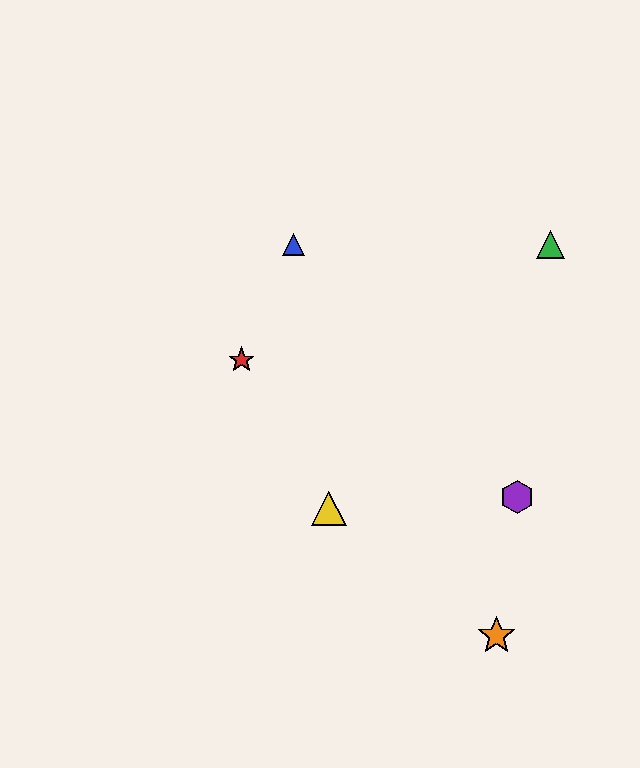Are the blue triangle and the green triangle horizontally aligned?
Yes, both are at y≈244.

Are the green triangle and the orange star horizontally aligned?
No, the green triangle is at y≈244 and the orange star is at y≈636.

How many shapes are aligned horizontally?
2 shapes (the blue triangle, the green triangle) are aligned horizontally.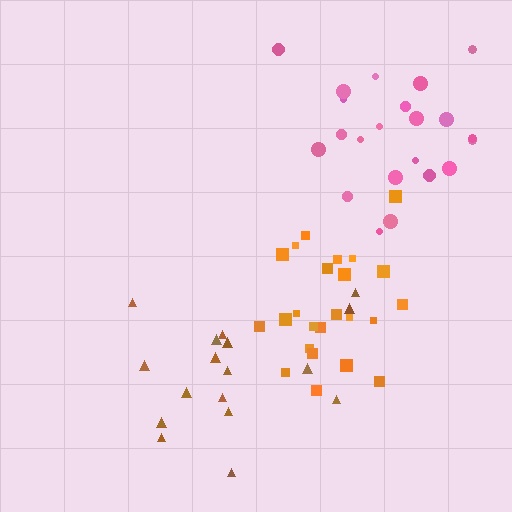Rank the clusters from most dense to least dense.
orange, brown, pink.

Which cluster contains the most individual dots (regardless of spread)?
Orange (24).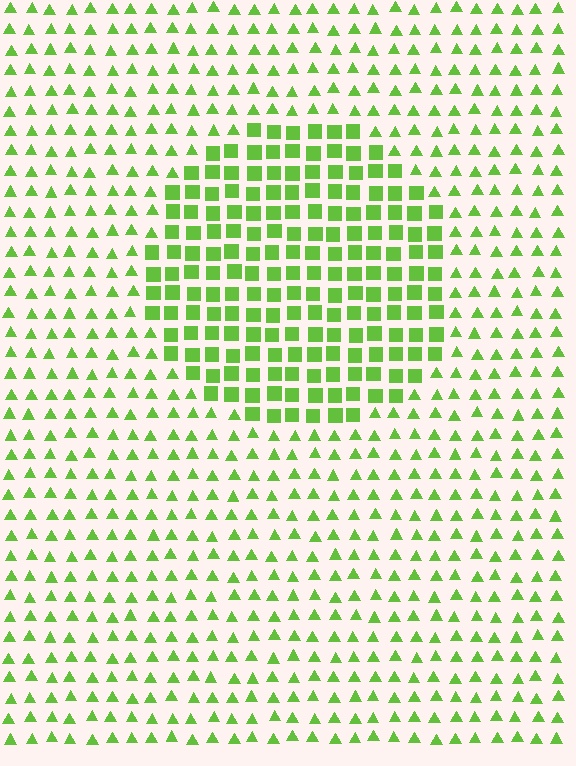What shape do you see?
I see a circle.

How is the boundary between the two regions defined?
The boundary is defined by a change in element shape: squares inside vs. triangles outside. All elements share the same color and spacing.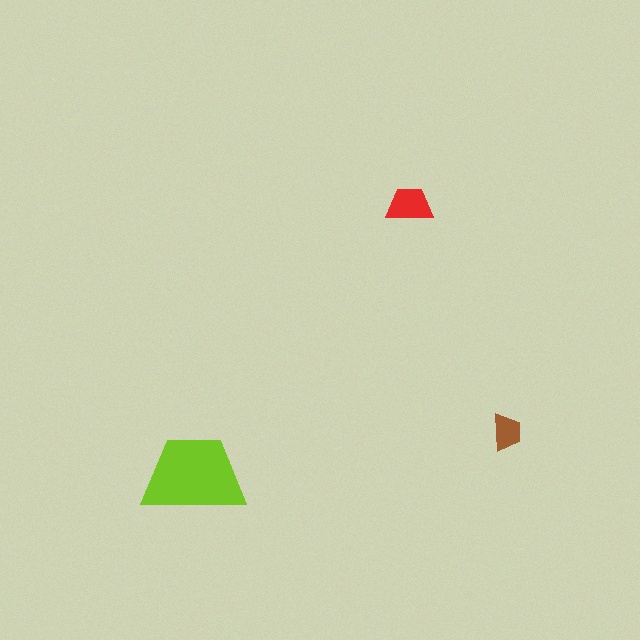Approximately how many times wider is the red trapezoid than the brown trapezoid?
About 1.5 times wider.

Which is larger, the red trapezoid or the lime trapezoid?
The lime one.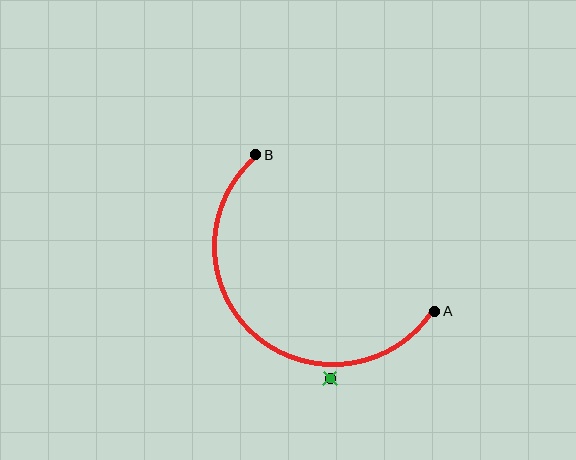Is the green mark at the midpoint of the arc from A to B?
No — the green mark does not lie on the arc at all. It sits slightly outside the curve.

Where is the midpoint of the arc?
The arc midpoint is the point on the curve farthest from the straight line joining A and B. It sits below and to the left of that line.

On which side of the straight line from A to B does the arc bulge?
The arc bulges below and to the left of the straight line connecting A and B.